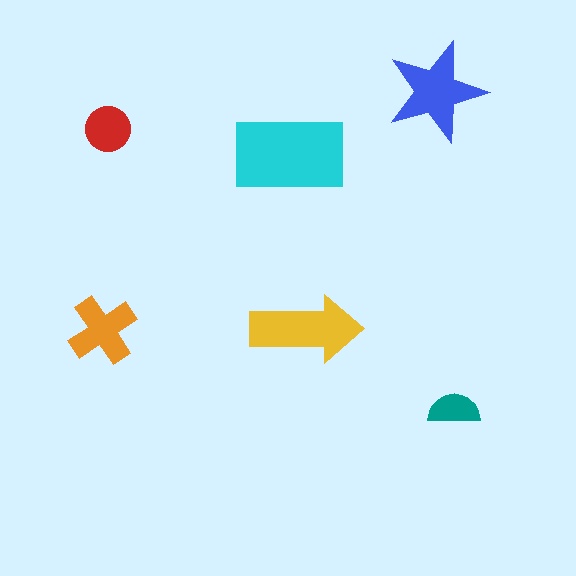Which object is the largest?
The cyan rectangle.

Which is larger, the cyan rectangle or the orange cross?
The cyan rectangle.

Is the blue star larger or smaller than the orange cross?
Larger.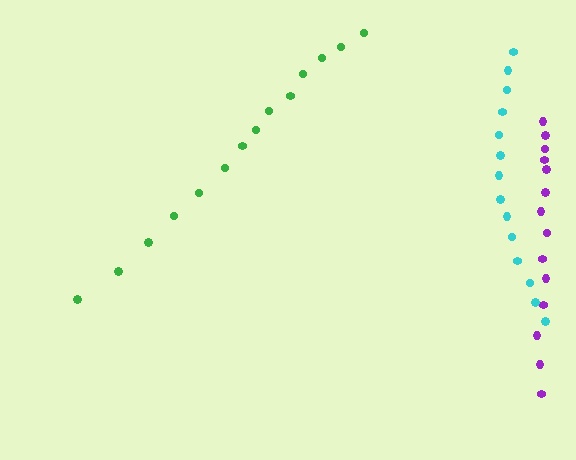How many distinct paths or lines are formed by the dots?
There are 3 distinct paths.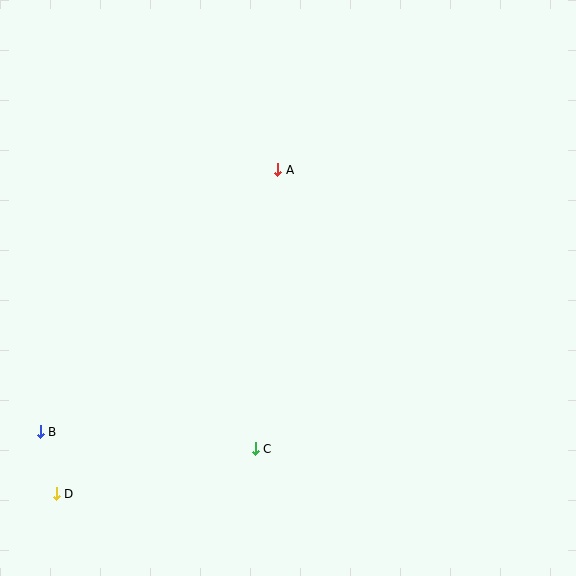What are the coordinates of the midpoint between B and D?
The midpoint between B and D is at (48, 463).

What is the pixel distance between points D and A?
The distance between D and A is 392 pixels.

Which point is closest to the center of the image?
Point A at (278, 170) is closest to the center.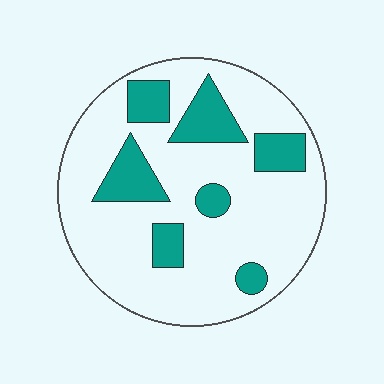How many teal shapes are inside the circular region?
7.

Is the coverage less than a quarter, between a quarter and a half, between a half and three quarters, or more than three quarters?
Less than a quarter.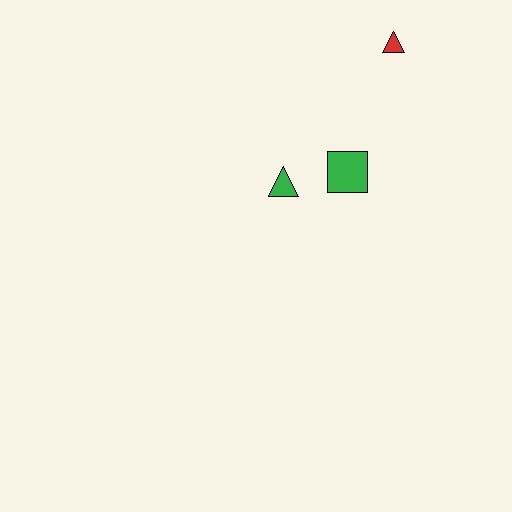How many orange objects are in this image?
There are no orange objects.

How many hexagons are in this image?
There are no hexagons.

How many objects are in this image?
There are 3 objects.